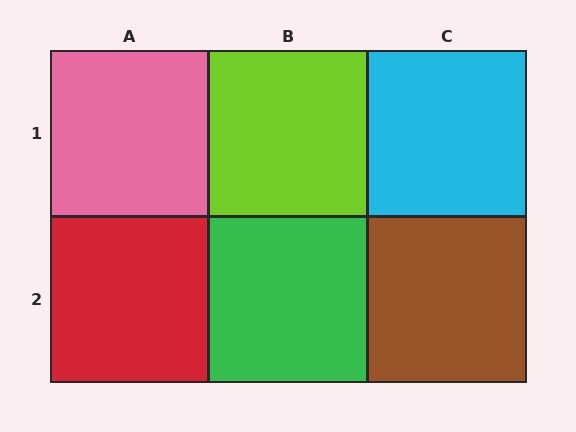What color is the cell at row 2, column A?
Red.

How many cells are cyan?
1 cell is cyan.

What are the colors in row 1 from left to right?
Pink, lime, cyan.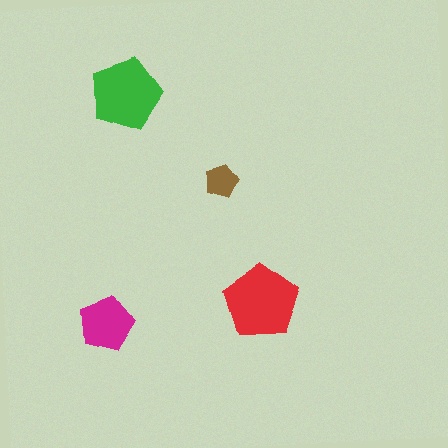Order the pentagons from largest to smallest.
the red one, the green one, the magenta one, the brown one.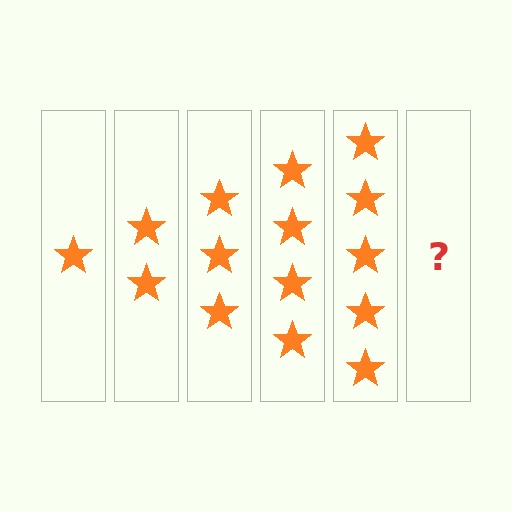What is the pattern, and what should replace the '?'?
The pattern is that each step adds one more star. The '?' should be 6 stars.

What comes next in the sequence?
The next element should be 6 stars.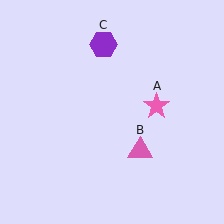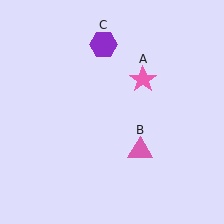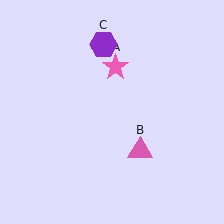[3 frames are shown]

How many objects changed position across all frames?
1 object changed position: pink star (object A).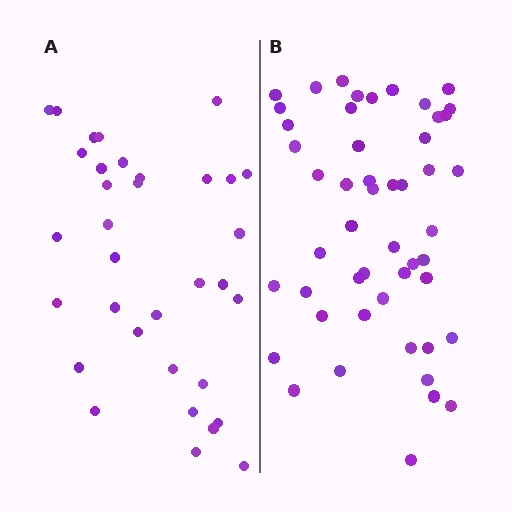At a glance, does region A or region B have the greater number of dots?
Region B (the right region) has more dots.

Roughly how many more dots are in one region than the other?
Region B has approximately 15 more dots than region A.